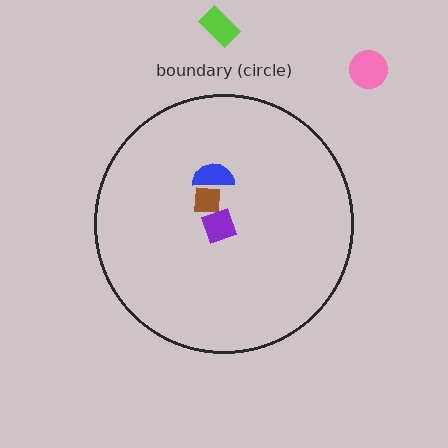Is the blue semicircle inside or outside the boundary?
Inside.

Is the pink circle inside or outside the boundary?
Outside.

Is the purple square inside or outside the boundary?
Inside.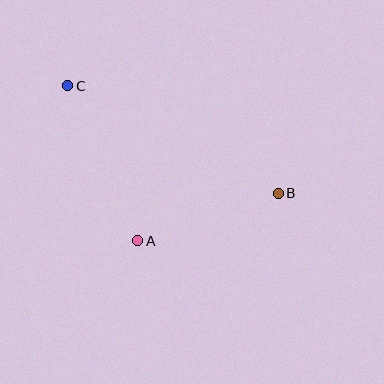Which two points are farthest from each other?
Points B and C are farthest from each other.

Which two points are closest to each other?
Points A and B are closest to each other.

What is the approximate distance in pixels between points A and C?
The distance between A and C is approximately 170 pixels.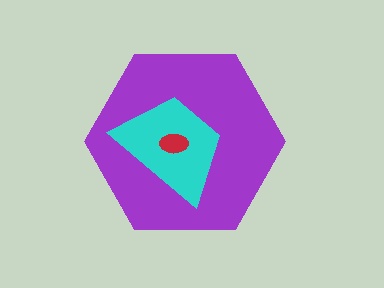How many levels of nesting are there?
3.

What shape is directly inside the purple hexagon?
The cyan trapezoid.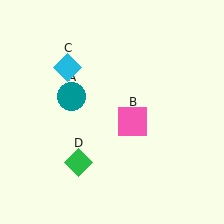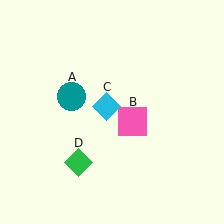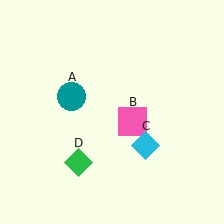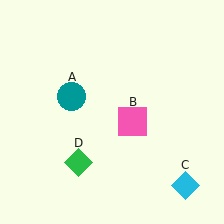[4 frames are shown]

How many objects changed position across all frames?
1 object changed position: cyan diamond (object C).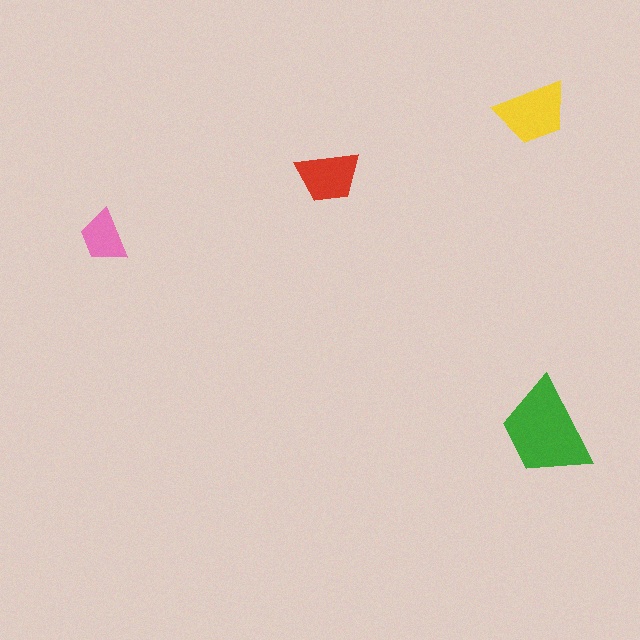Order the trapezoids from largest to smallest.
the green one, the yellow one, the red one, the pink one.